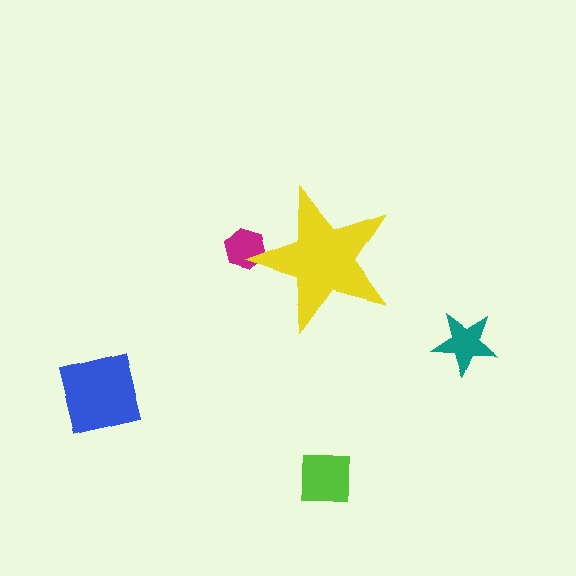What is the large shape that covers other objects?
A yellow star.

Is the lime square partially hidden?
No, the lime square is fully visible.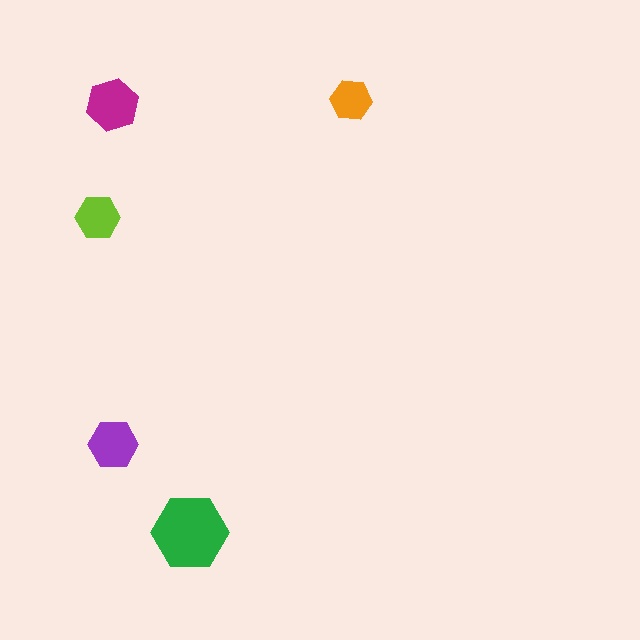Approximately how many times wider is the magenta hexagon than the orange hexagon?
About 1.5 times wider.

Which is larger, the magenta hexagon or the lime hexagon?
The magenta one.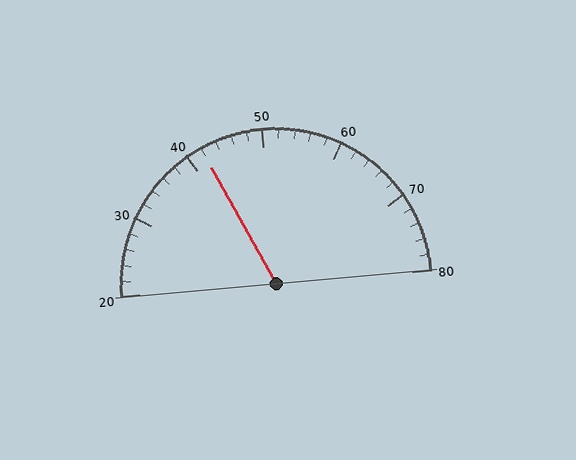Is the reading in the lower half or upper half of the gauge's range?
The reading is in the lower half of the range (20 to 80).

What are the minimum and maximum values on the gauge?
The gauge ranges from 20 to 80.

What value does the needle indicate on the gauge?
The needle indicates approximately 42.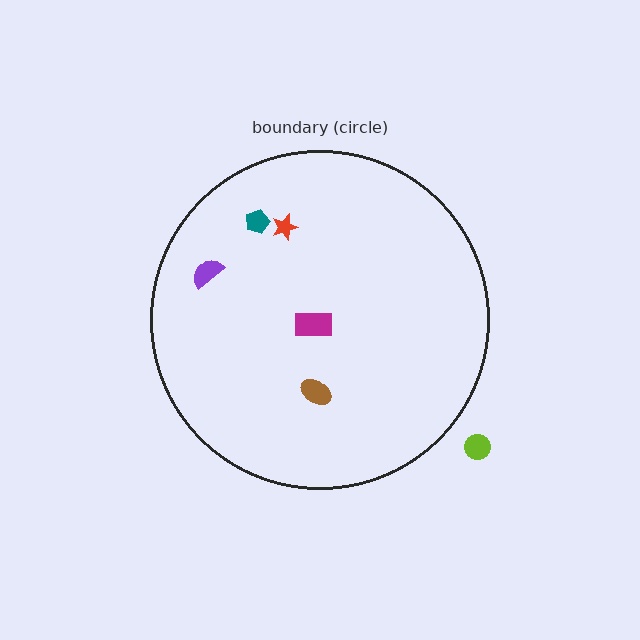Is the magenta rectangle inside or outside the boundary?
Inside.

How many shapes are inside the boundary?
5 inside, 1 outside.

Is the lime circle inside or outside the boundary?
Outside.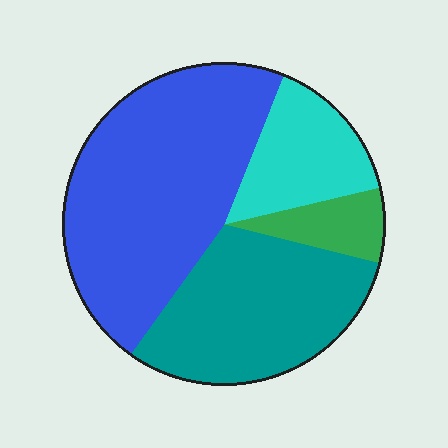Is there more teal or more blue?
Blue.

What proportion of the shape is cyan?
Cyan covers about 15% of the shape.